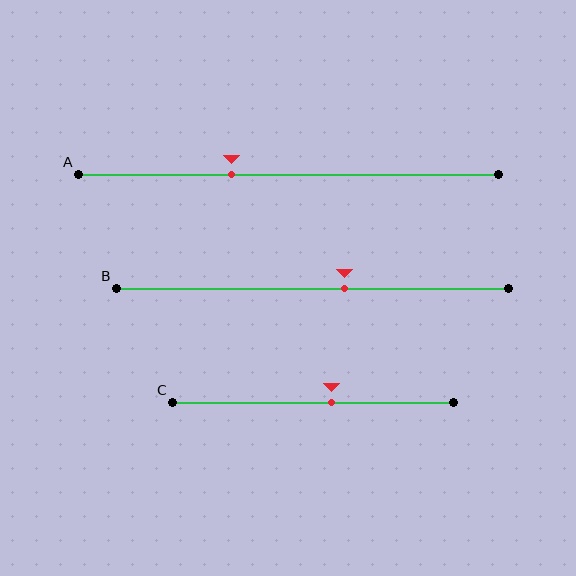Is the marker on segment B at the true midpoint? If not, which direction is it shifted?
No, the marker on segment B is shifted to the right by about 8% of the segment length.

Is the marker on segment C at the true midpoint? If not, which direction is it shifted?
No, the marker on segment C is shifted to the right by about 7% of the segment length.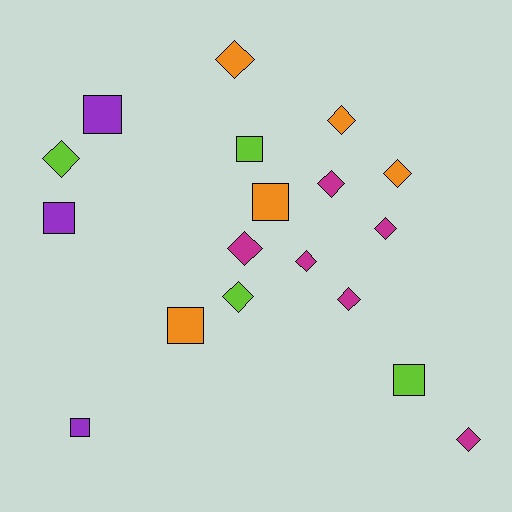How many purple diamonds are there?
There are no purple diamonds.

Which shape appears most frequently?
Diamond, with 11 objects.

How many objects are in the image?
There are 18 objects.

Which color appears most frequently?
Magenta, with 6 objects.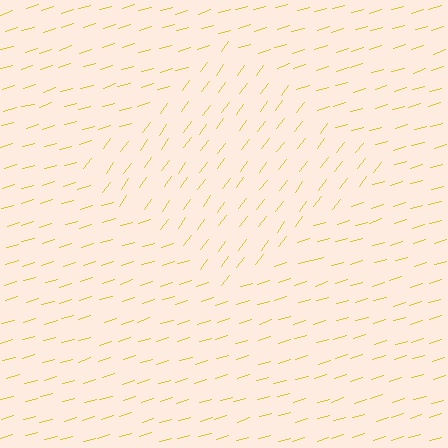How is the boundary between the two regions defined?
The boundary is defined purely by a change in line orientation (approximately 37 degrees difference). All lines are the same color and thickness.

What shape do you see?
I see a diamond.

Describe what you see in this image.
The image is filled with small yellow line segments. A diamond region in the image has lines oriented differently from the surrounding lines, creating a visible texture boundary.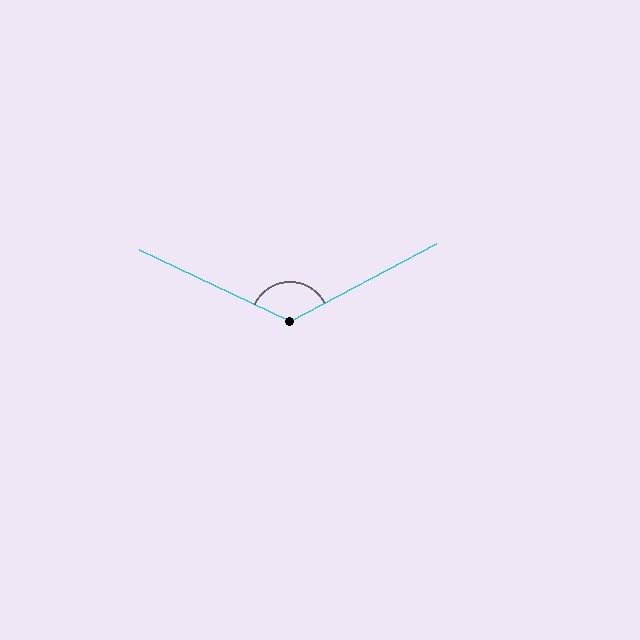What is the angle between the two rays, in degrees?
Approximately 127 degrees.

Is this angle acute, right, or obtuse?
It is obtuse.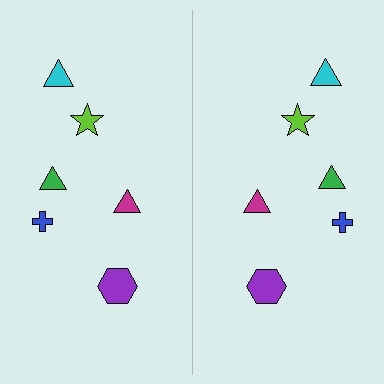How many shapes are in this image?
There are 12 shapes in this image.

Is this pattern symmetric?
Yes, this pattern has bilateral (reflection) symmetry.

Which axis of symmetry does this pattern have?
The pattern has a vertical axis of symmetry running through the center of the image.